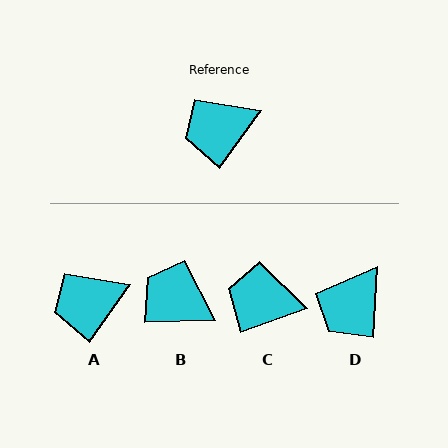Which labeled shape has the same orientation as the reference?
A.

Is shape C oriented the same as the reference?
No, it is off by about 35 degrees.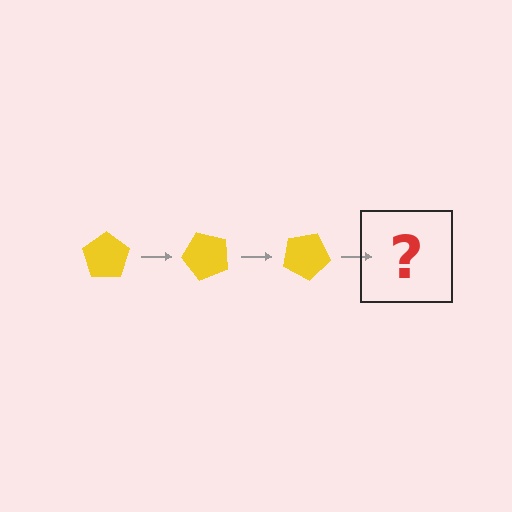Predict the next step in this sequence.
The next step is a yellow pentagon rotated 150 degrees.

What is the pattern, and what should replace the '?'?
The pattern is that the pentagon rotates 50 degrees each step. The '?' should be a yellow pentagon rotated 150 degrees.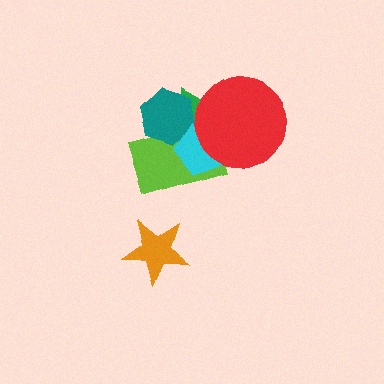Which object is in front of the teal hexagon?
The cyan pentagon is in front of the teal hexagon.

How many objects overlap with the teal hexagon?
3 objects overlap with the teal hexagon.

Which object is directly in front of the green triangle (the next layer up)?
The lime rectangle is directly in front of the green triangle.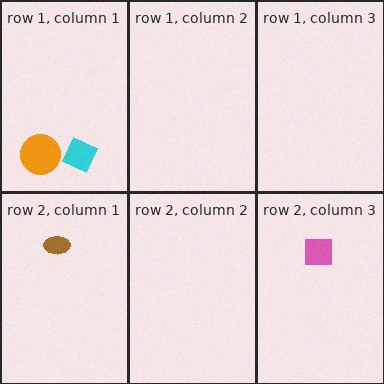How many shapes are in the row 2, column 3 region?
1.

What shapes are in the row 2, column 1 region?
The brown ellipse.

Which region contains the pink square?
The row 2, column 3 region.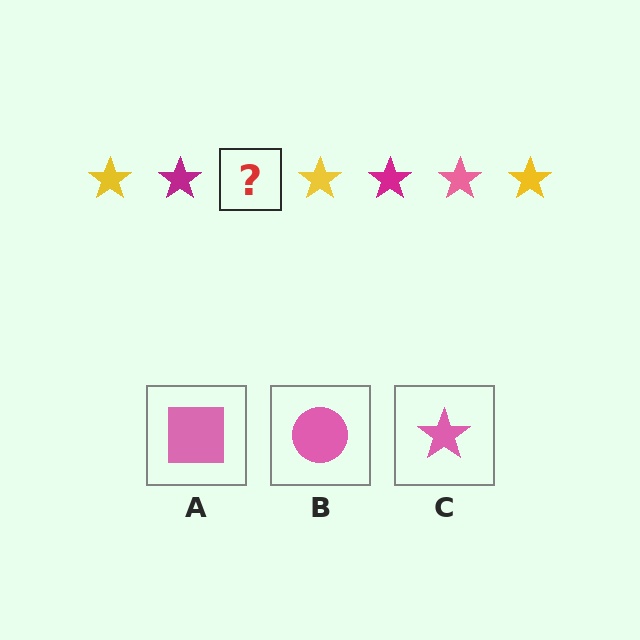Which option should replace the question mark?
Option C.